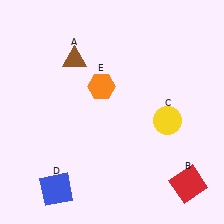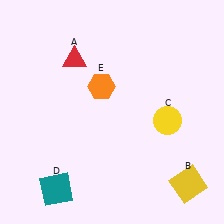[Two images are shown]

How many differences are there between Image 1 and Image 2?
There are 3 differences between the two images.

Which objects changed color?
A changed from brown to red. B changed from red to yellow. D changed from blue to teal.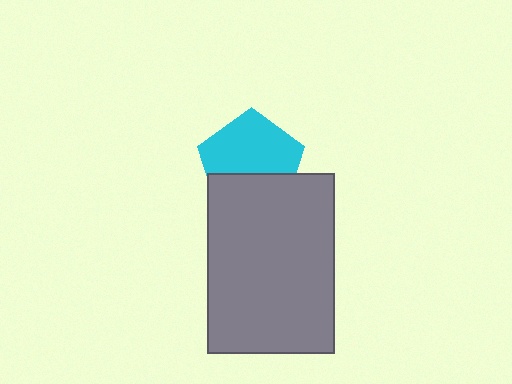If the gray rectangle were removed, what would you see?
You would see the complete cyan pentagon.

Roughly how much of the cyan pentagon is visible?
About half of it is visible (roughly 63%).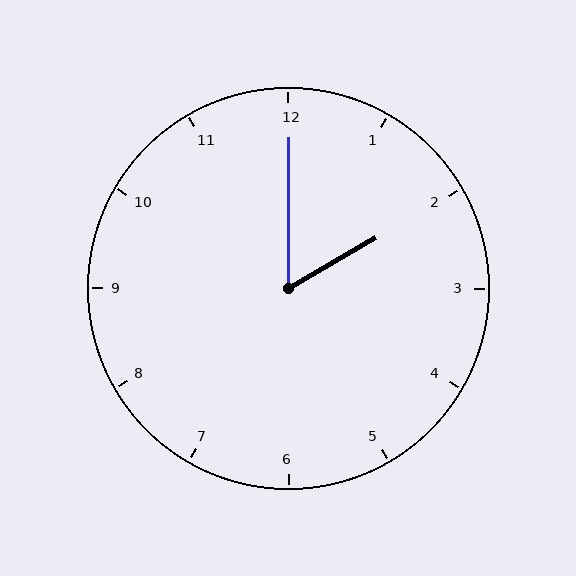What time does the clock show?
2:00.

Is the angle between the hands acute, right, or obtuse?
It is acute.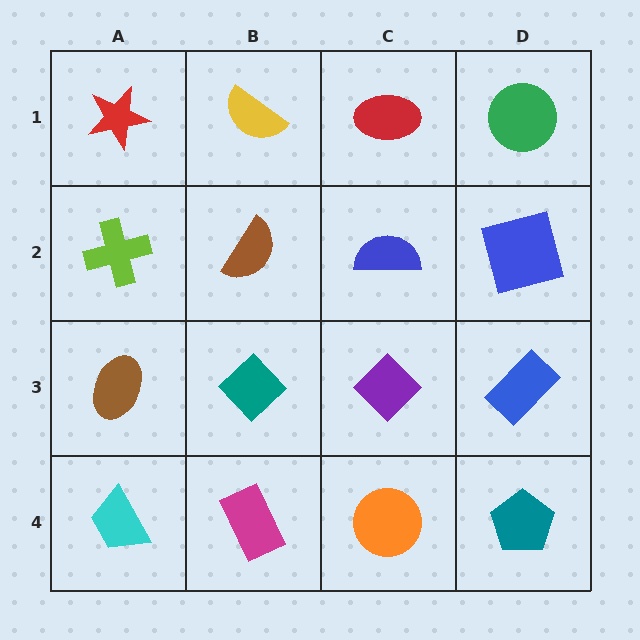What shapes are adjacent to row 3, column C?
A blue semicircle (row 2, column C), an orange circle (row 4, column C), a teal diamond (row 3, column B), a blue rectangle (row 3, column D).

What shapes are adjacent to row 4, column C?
A purple diamond (row 3, column C), a magenta rectangle (row 4, column B), a teal pentagon (row 4, column D).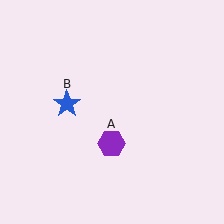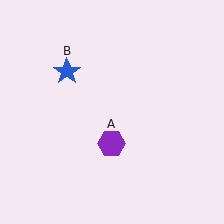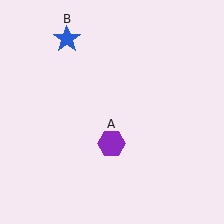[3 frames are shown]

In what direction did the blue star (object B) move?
The blue star (object B) moved up.